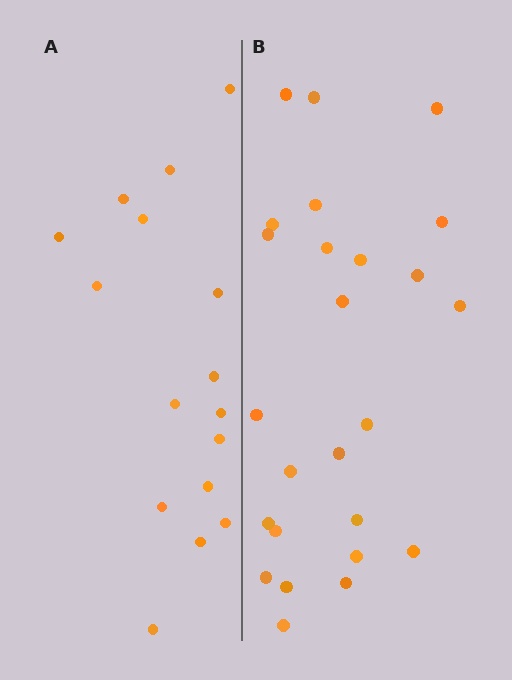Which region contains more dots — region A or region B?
Region B (the right region) has more dots.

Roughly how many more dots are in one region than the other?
Region B has roughly 8 or so more dots than region A.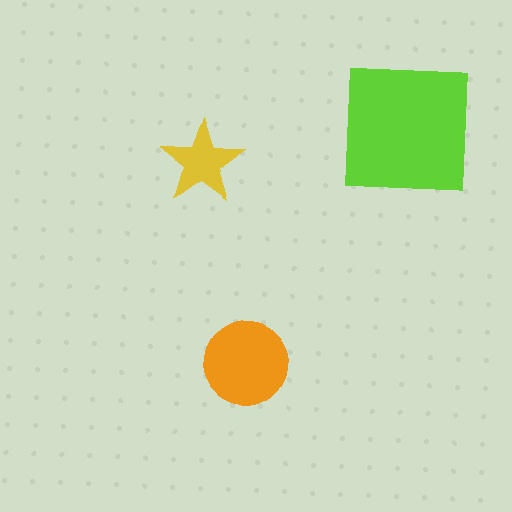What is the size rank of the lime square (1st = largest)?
1st.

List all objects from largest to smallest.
The lime square, the orange circle, the yellow star.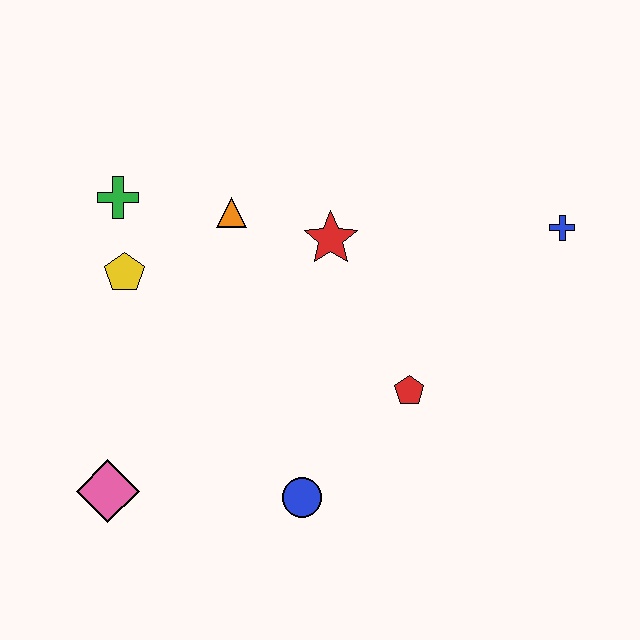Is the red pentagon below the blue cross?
Yes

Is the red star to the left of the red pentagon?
Yes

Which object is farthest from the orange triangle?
The blue cross is farthest from the orange triangle.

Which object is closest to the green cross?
The yellow pentagon is closest to the green cross.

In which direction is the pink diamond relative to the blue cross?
The pink diamond is to the left of the blue cross.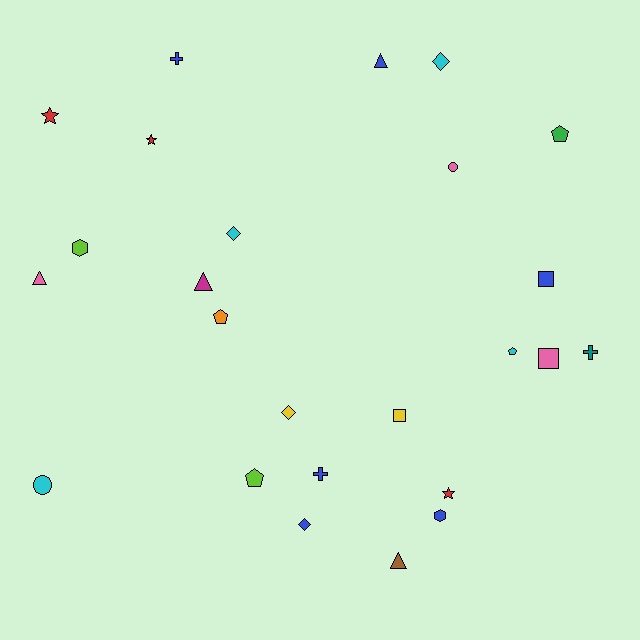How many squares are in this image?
There are 3 squares.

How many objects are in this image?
There are 25 objects.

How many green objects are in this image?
There is 1 green object.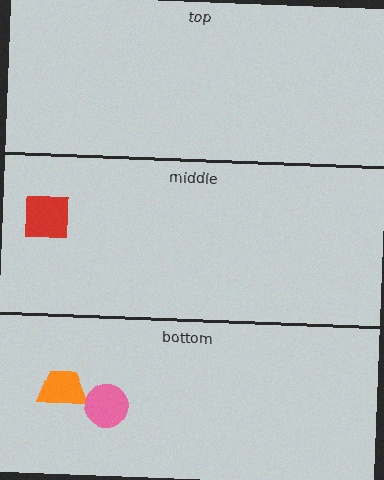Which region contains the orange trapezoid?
The bottom region.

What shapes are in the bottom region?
The orange trapezoid, the pink circle.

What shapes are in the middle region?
The red square.